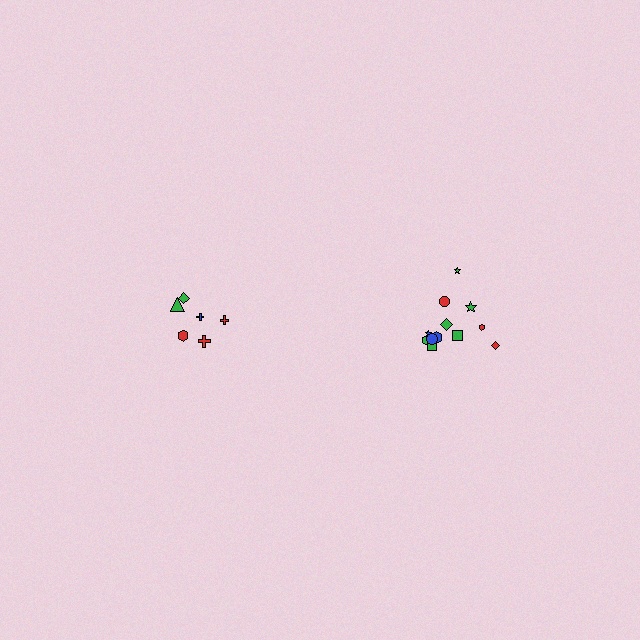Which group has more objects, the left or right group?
The right group.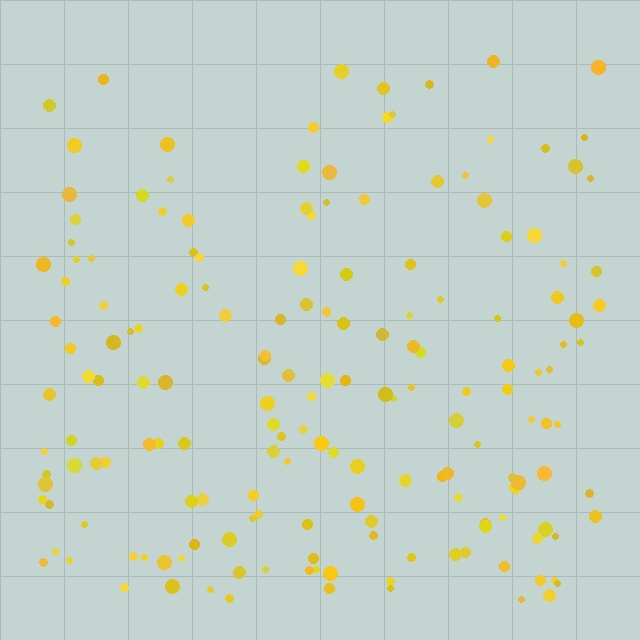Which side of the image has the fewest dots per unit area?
The top.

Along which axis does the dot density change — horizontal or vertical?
Vertical.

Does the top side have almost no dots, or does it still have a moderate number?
Still a moderate number, just noticeably fewer than the bottom.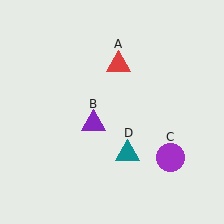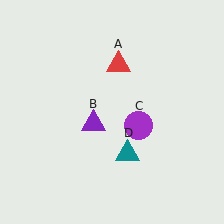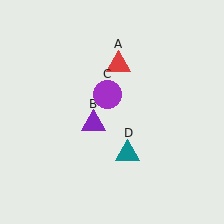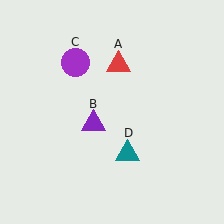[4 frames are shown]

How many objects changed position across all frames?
1 object changed position: purple circle (object C).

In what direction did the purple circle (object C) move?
The purple circle (object C) moved up and to the left.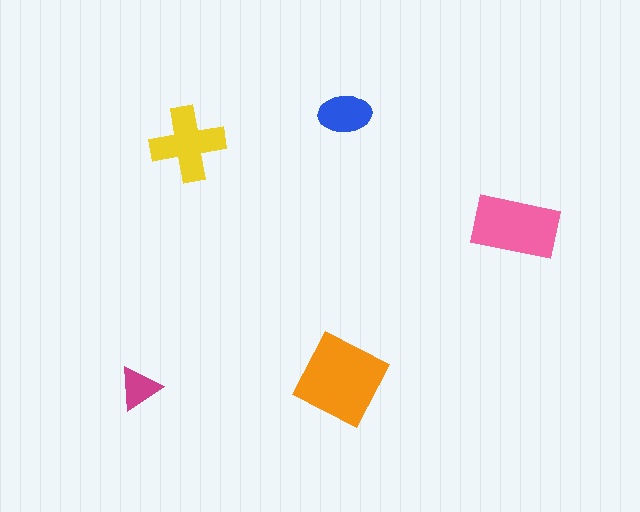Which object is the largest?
The orange diamond.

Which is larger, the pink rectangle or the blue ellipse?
The pink rectangle.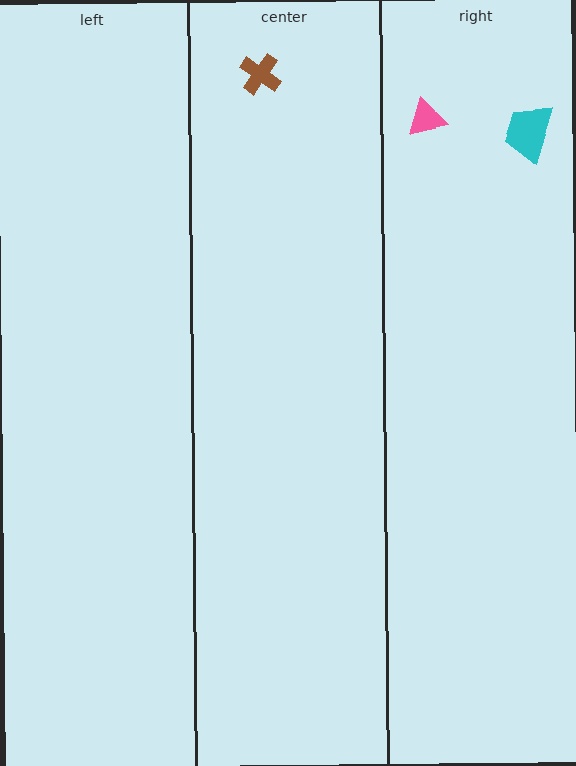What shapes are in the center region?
The brown cross.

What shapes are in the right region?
The cyan trapezoid, the pink triangle.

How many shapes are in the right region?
2.